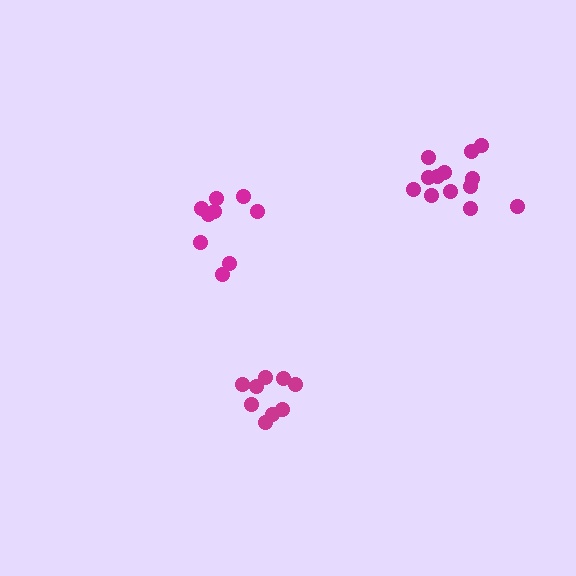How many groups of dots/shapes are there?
There are 3 groups.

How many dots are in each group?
Group 1: 9 dots, Group 2: 13 dots, Group 3: 9 dots (31 total).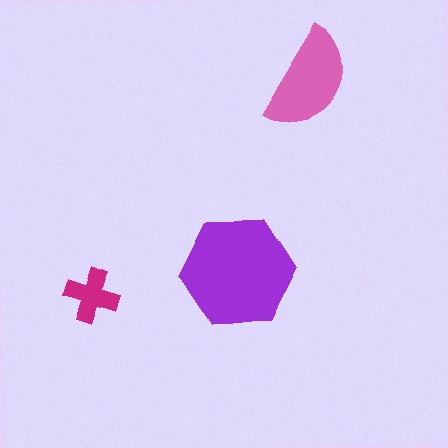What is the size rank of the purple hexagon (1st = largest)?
1st.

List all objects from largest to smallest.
The purple hexagon, the pink semicircle, the magenta cross.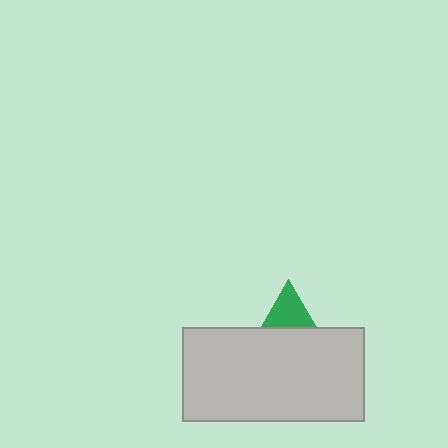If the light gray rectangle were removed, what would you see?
You would see the complete green triangle.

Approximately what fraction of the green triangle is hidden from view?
Roughly 65% of the green triangle is hidden behind the light gray rectangle.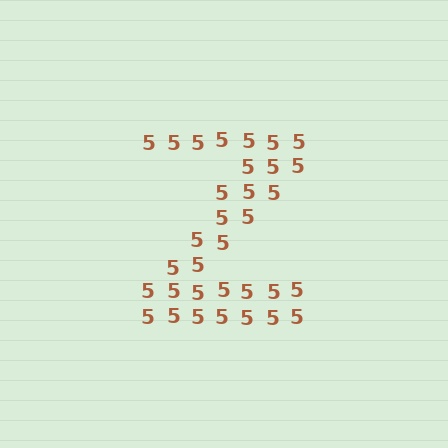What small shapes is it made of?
It is made of small digit 5's.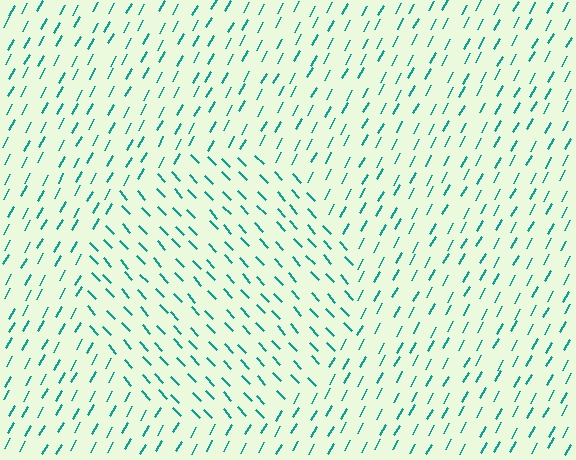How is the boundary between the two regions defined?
The boundary is defined purely by a change in line orientation (approximately 72 degrees difference). All lines are the same color and thickness.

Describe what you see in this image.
The image is filled with small teal line segments. A circle region in the image has lines oriented differently from the surrounding lines, creating a visible texture boundary.